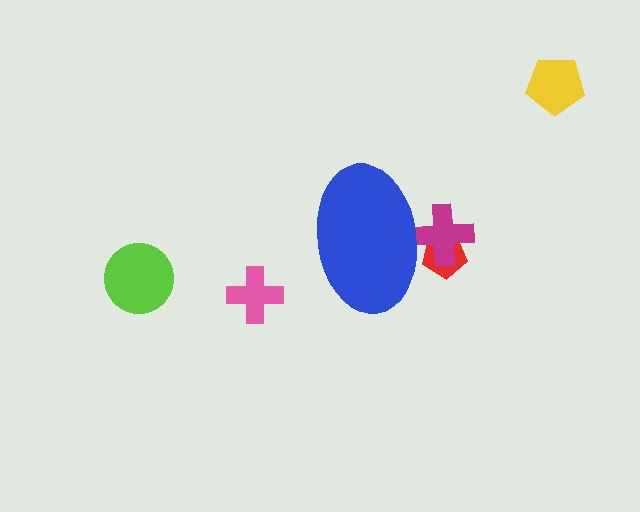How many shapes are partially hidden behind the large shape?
2 shapes are partially hidden.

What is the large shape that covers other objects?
A blue ellipse.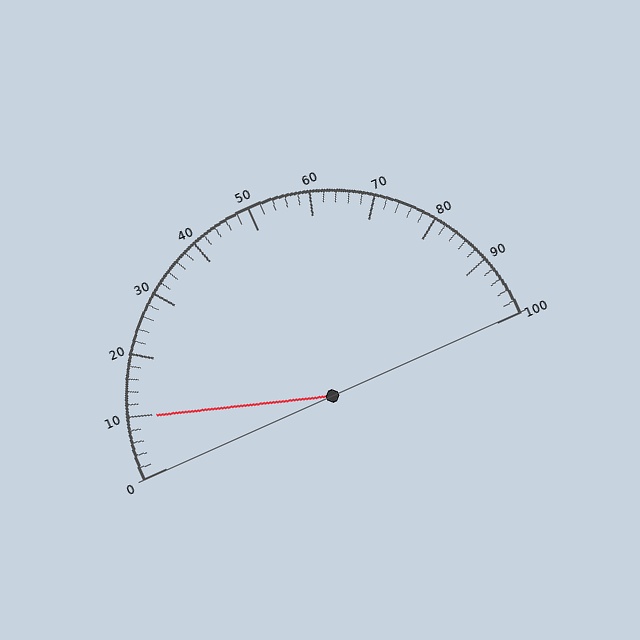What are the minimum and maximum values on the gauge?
The gauge ranges from 0 to 100.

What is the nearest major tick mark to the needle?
The nearest major tick mark is 10.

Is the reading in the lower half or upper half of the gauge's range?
The reading is in the lower half of the range (0 to 100).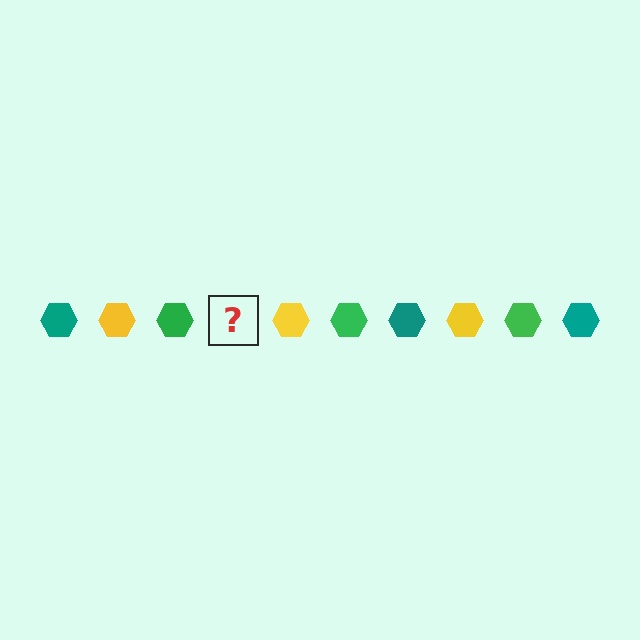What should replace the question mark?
The question mark should be replaced with a teal hexagon.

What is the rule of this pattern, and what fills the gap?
The rule is that the pattern cycles through teal, yellow, green hexagons. The gap should be filled with a teal hexagon.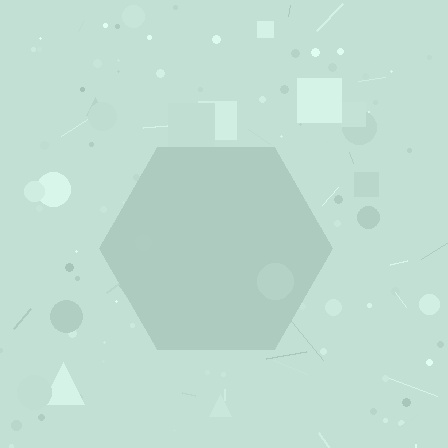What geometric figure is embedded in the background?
A hexagon is embedded in the background.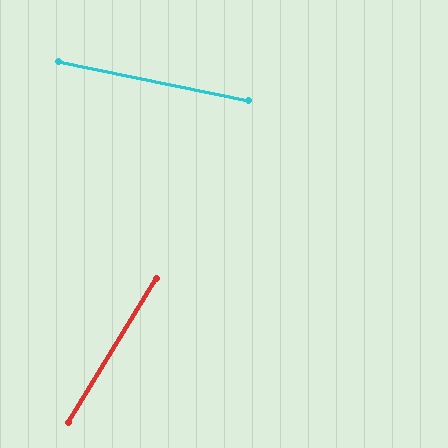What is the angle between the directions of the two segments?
Approximately 70 degrees.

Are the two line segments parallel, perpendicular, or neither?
Neither parallel nor perpendicular — they differ by about 70°.